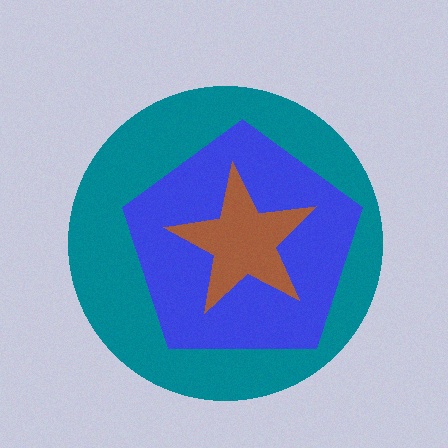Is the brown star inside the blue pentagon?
Yes.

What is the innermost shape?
The brown star.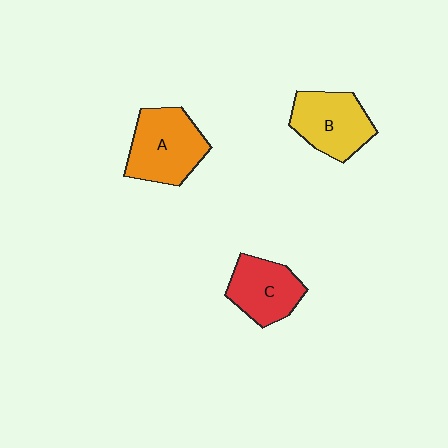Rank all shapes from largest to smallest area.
From largest to smallest: A (orange), B (yellow), C (red).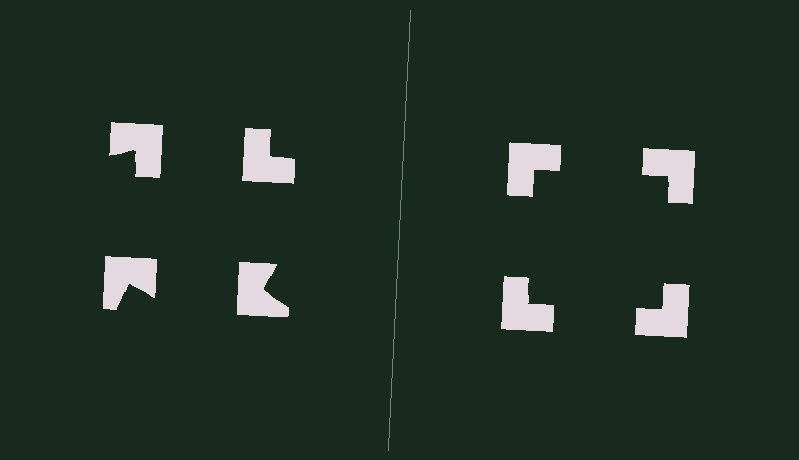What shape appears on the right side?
An illusory square.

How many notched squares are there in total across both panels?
8 — 4 on each side.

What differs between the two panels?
The notched squares are positioned identically on both sides; only the wedge orientations differ. On the right they align to a square; on the left they are misaligned.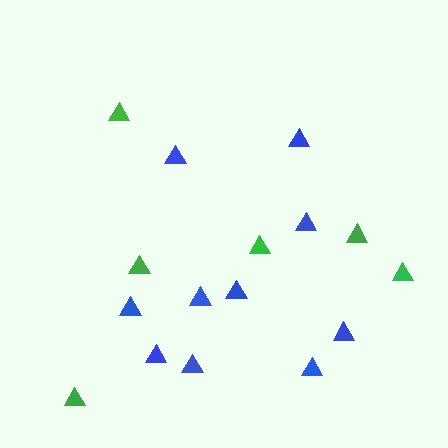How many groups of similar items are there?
There are 2 groups: one group of blue triangles (10) and one group of green triangles (6).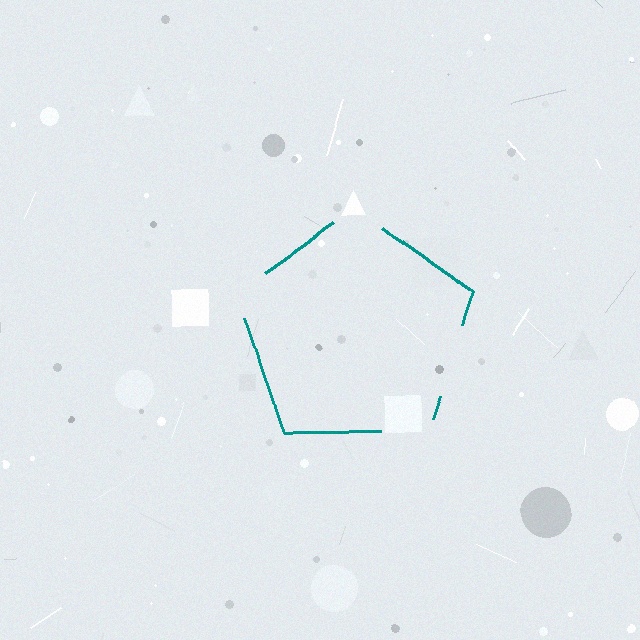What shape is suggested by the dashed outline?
The dashed outline suggests a pentagon.